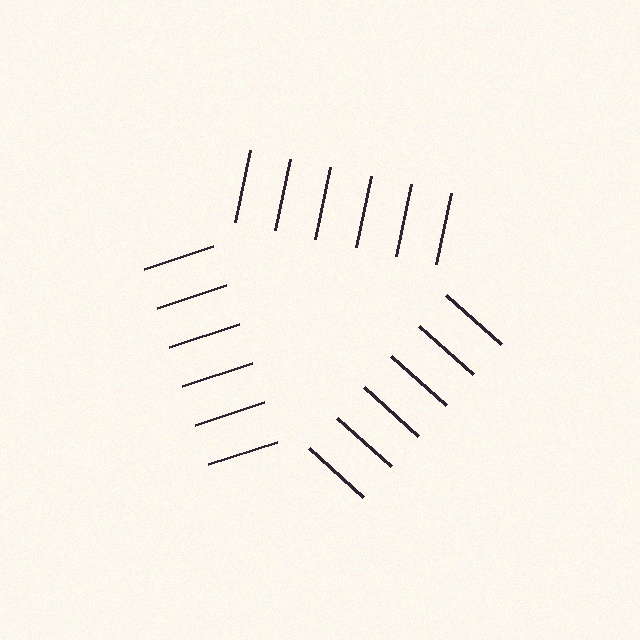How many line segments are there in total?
18 — 6 along each of the 3 edges.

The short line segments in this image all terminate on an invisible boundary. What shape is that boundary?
An illusory triangle — the line segments terminate on its edges but no continuous stroke is drawn.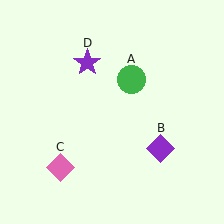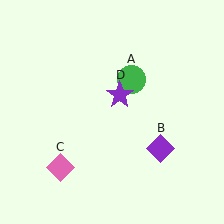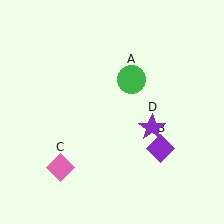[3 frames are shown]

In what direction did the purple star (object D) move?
The purple star (object D) moved down and to the right.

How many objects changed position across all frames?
1 object changed position: purple star (object D).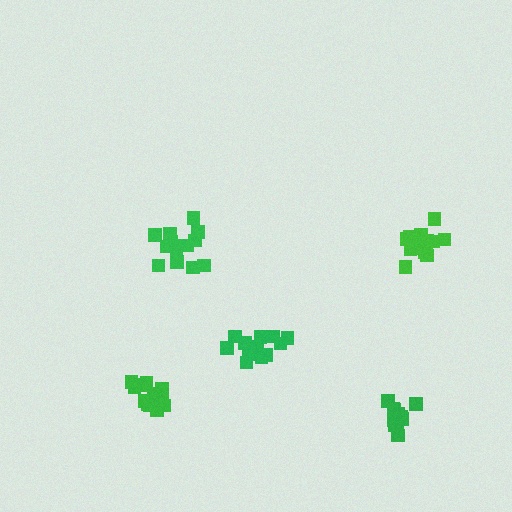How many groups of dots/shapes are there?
There are 5 groups.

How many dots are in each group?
Group 1: 15 dots, Group 2: 12 dots, Group 3: 16 dots, Group 4: 17 dots, Group 5: 13 dots (73 total).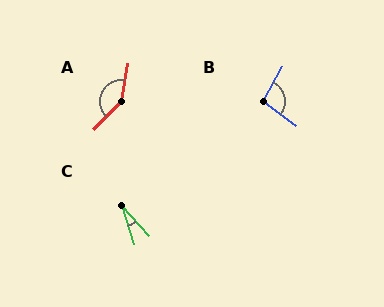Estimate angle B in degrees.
Approximately 98 degrees.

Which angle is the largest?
A, at approximately 145 degrees.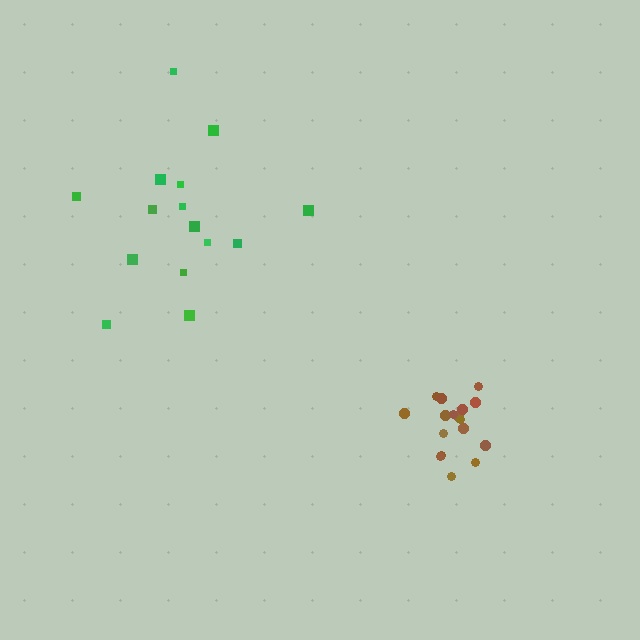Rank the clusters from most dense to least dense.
brown, green.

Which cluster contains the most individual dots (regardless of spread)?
Brown (17).